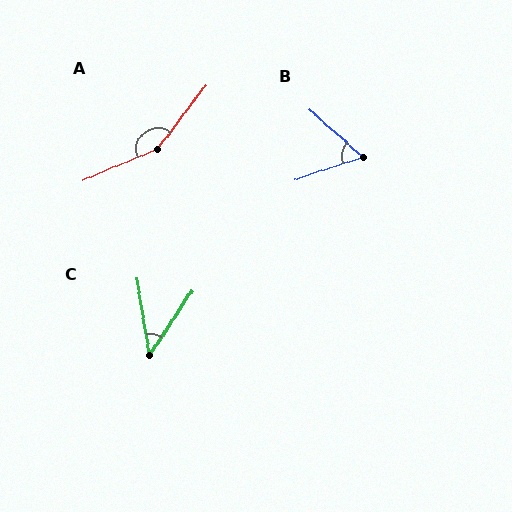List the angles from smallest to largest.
C (42°), B (60°), A (150°).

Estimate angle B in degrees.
Approximately 60 degrees.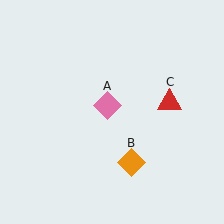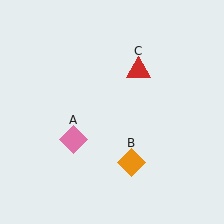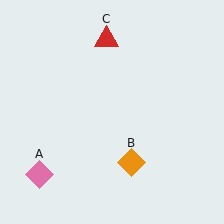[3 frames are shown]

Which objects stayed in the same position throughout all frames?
Orange diamond (object B) remained stationary.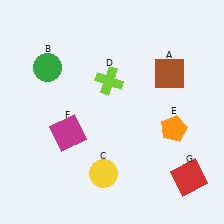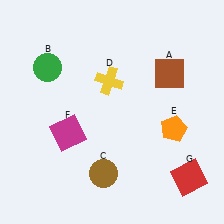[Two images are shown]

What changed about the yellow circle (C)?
In Image 1, C is yellow. In Image 2, it changed to brown.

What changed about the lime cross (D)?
In Image 1, D is lime. In Image 2, it changed to yellow.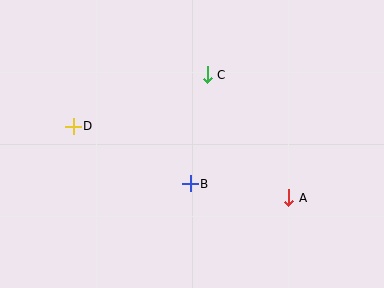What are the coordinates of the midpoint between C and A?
The midpoint between C and A is at (248, 136).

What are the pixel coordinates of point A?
Point A is at (289, 198).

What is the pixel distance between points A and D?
The distance between A and D is 227 pixels.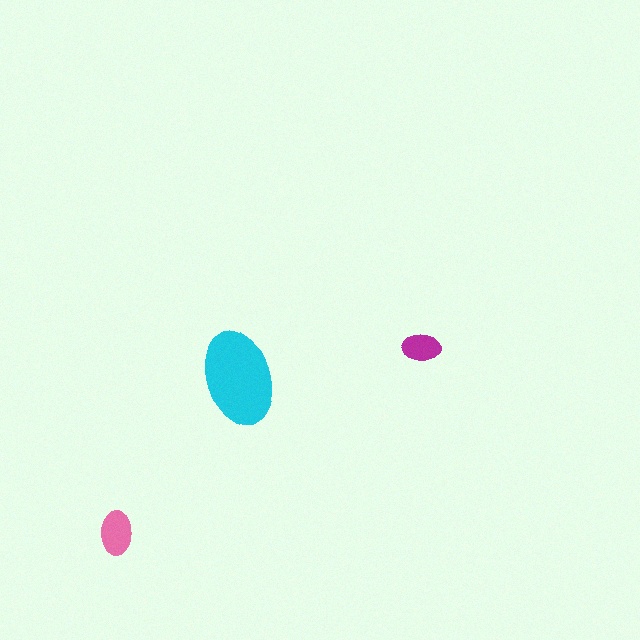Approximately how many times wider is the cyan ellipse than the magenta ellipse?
About 2.5 times wider.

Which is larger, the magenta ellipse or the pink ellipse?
The pink one.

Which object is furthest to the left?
The pink ellipse is leftmost.